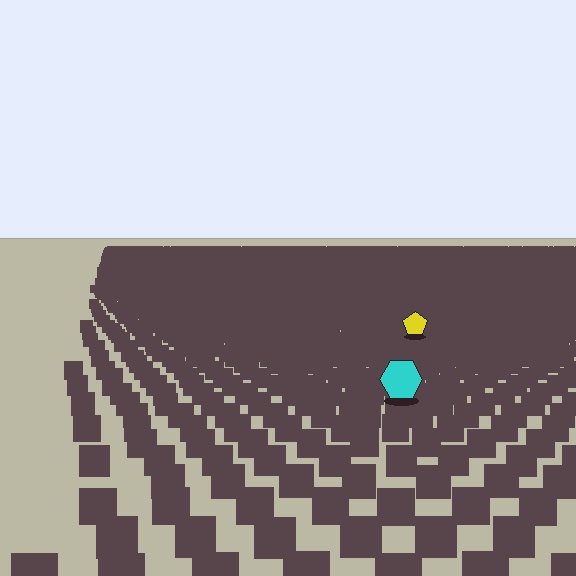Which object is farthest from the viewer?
The yellow pentagon is farthest from the viewer. It appears smaller and the ground texture around it is denser.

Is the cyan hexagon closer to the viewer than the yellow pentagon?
Yes. The cyan hexagon is closer — you can tell from the texture gradient: the ground texture is coarser near it.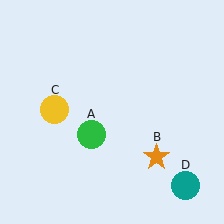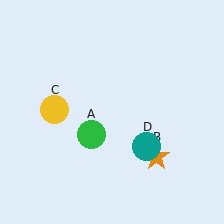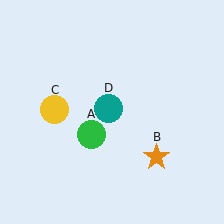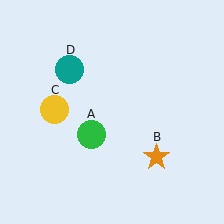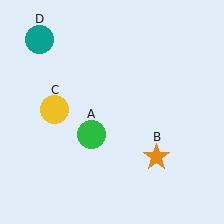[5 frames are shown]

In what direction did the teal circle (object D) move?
The teal circle (object D) moved up and to the left.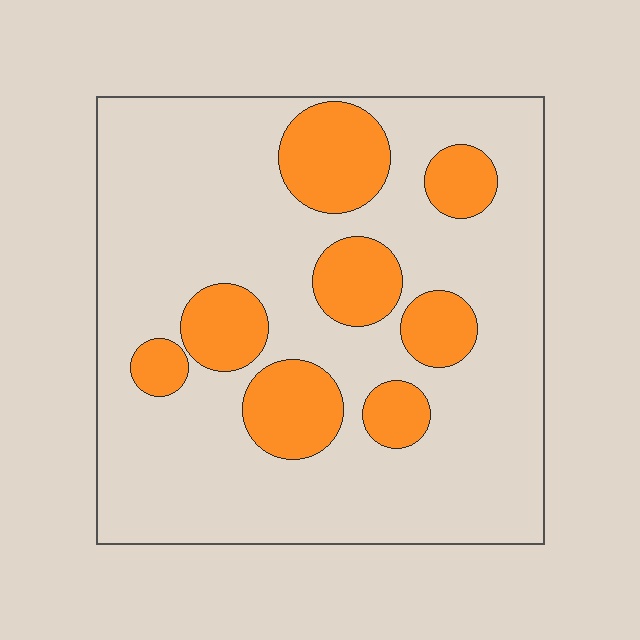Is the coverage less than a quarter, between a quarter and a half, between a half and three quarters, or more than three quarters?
Less than a quarter.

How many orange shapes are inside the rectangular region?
8.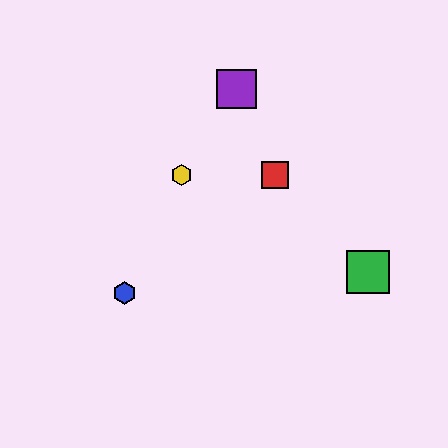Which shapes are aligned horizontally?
The red square, the yellow hexagon are aligned horizontally.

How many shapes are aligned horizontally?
2 shapes (the red square, the yellow hexagon) are aligned horizontally.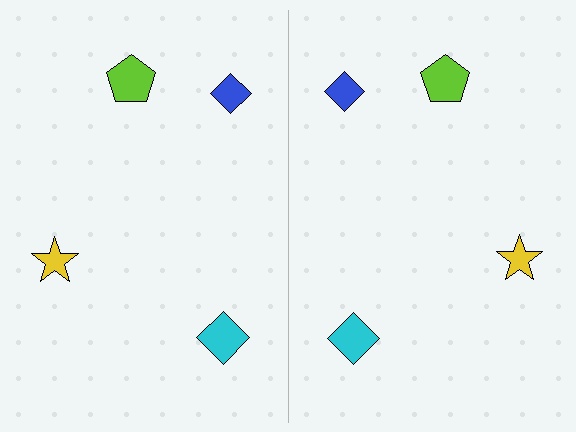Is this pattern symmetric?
Yes, this pattern has bilateral (reflection) symmetry.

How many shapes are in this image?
There are 8 shapes in this image.